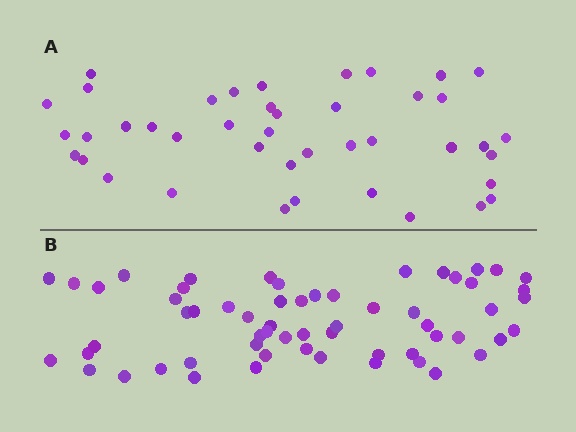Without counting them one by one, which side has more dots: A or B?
Region B (the bottom region) has more dots.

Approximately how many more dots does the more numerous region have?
Region B has approximately 20 more dots than region A.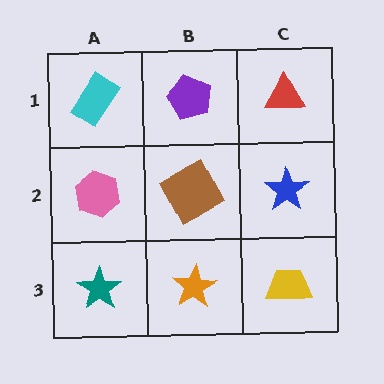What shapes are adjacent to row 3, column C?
A blue star (row 2, column C), an orange star (row 3, column B).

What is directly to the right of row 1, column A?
A purple pentagon.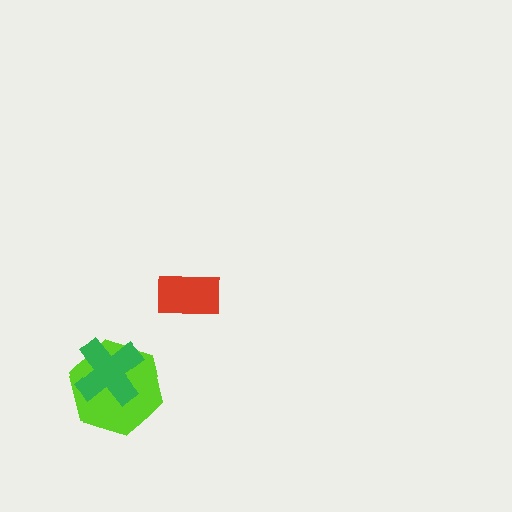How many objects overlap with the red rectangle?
0 objects overlap with the red rectangle.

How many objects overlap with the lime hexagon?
1 object overlaps with the lime hexagon.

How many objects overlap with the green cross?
1 object overlaps with the green cross.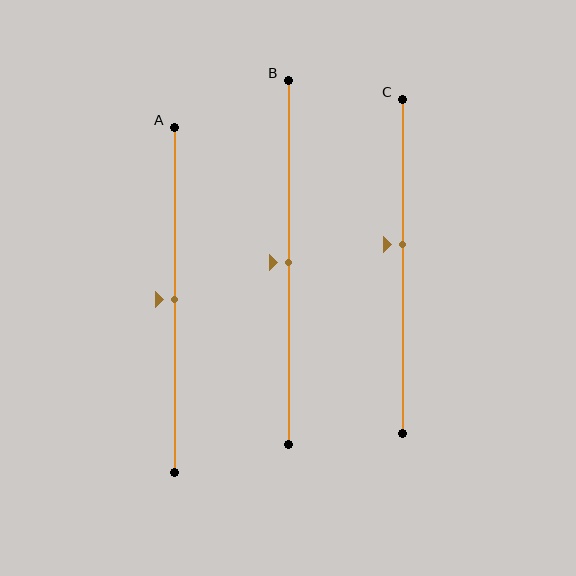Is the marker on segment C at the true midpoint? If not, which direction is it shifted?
No, the marker on segment C is shifted upward by about 6% of the segment length.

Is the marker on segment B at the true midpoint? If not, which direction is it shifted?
Yes, the marker on segment B is at the true midpoint.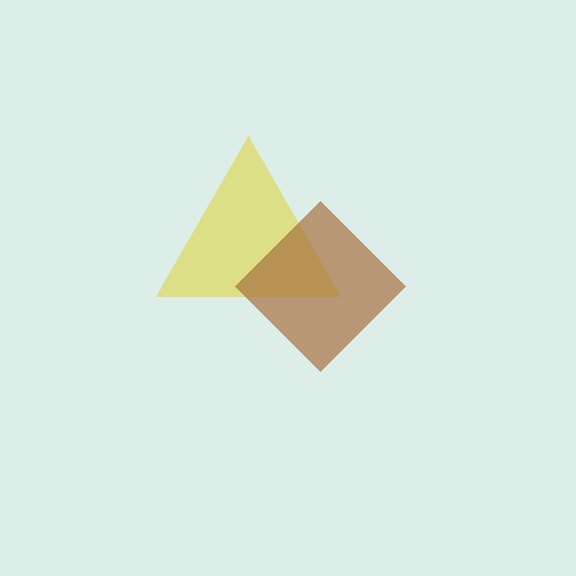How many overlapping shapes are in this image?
There are 2 overlapping shapes in the image.